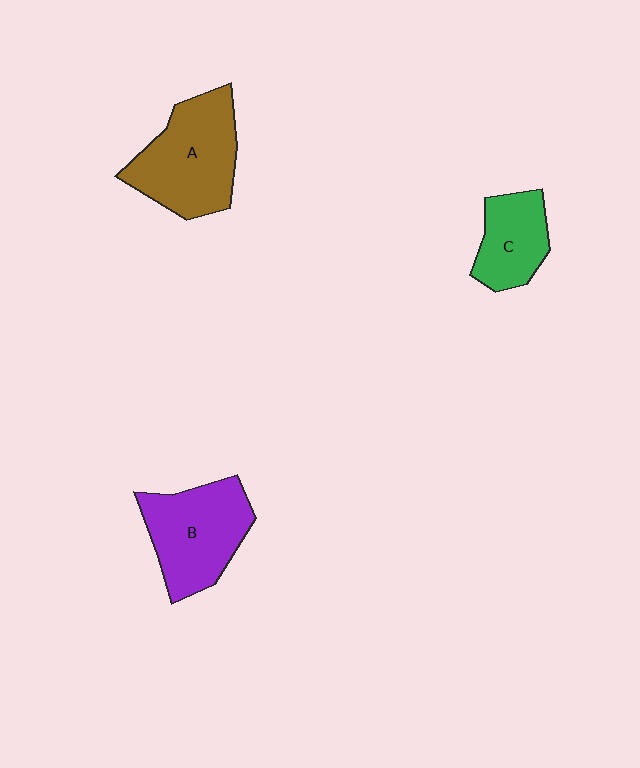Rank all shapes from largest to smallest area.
From largest to smallest: A (brown), B (purple), C (green).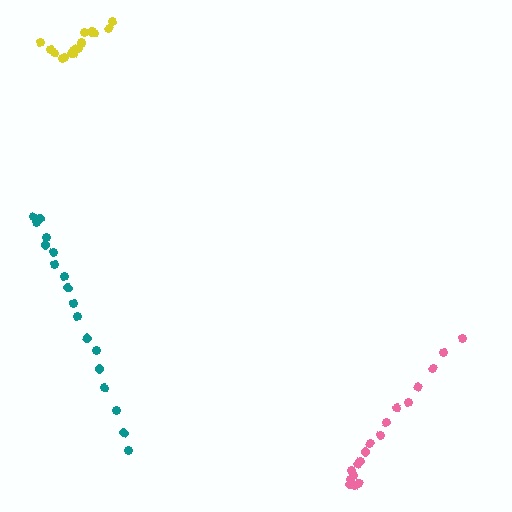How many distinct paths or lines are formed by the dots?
There are 3 distinct paths.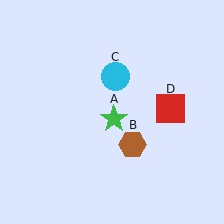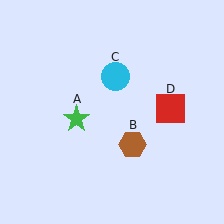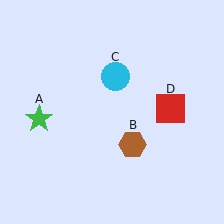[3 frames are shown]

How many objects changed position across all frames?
1 object changed position: green star (object A).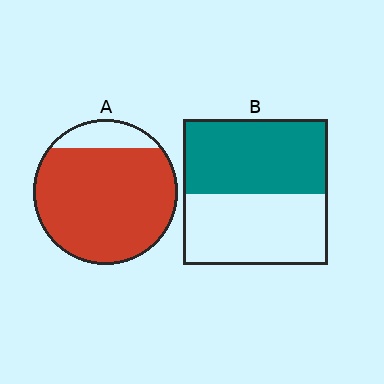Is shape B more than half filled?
Roughly half.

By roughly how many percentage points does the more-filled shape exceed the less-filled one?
By roughly 35 percentage points (A over B).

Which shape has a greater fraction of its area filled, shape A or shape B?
Shape A.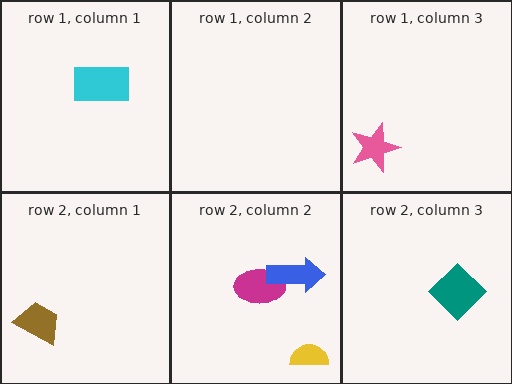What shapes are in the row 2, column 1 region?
The brown trapezoid.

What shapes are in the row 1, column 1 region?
The cyan rectangle.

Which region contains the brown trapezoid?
The row 2, column 1 region.